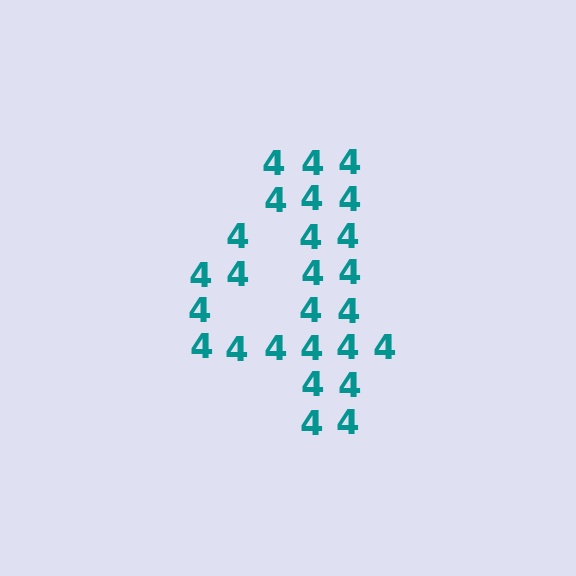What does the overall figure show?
The overall figure shows the digit 4.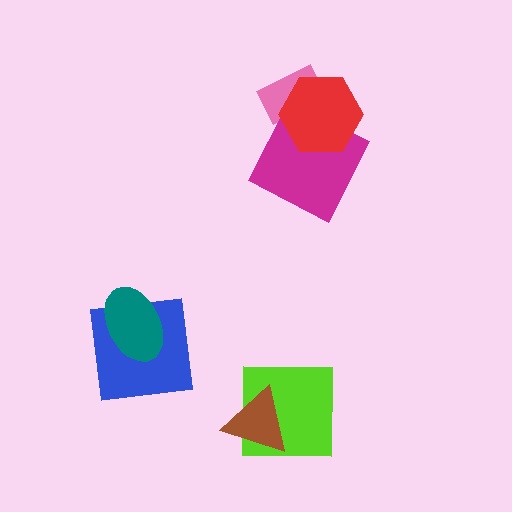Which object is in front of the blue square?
The teal ellipse is in front of the blue square.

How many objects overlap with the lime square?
1 object overlaps with the lime square.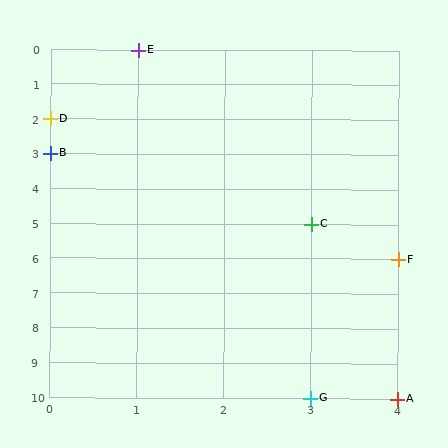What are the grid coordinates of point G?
Point G is at grid coordinates (3, 10).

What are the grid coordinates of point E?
Point E is at grid coordinates (1, 0).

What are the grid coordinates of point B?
Point B is at grid coordinates (0, 3).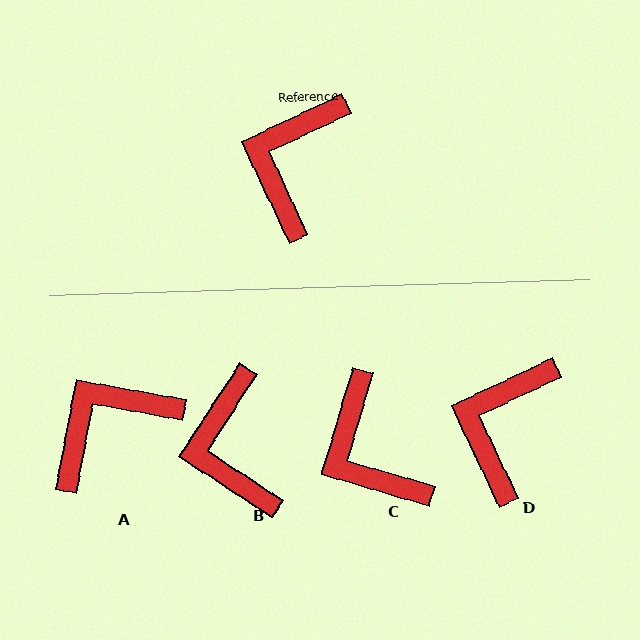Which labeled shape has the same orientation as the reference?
D.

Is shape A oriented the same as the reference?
No, it is off by about 36 degrees.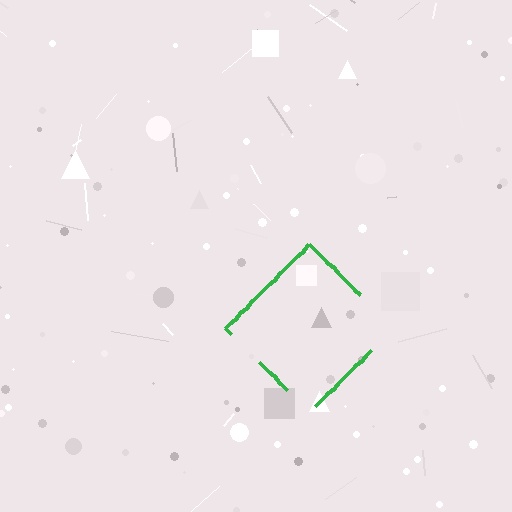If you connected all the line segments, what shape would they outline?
They would outline a diamond.